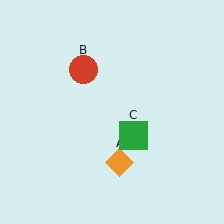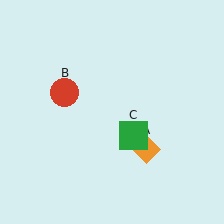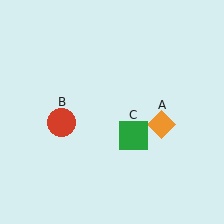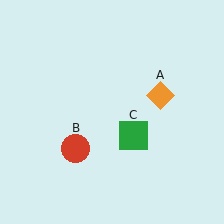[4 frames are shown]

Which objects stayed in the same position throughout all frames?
Green square (object C) remained stationary.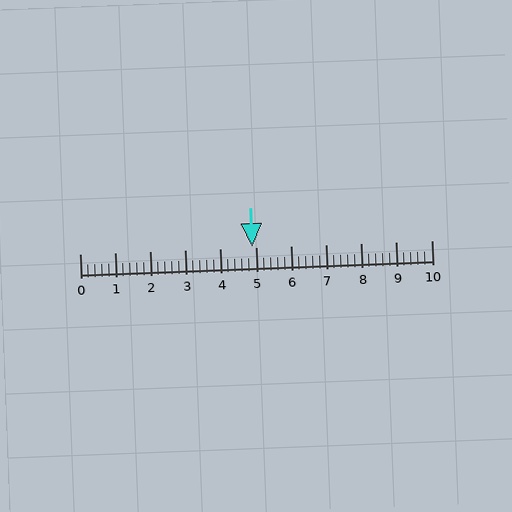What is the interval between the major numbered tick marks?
The major tick marks are spaced 1 units apart.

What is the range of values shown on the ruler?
The ruler shows values from 0 to 10.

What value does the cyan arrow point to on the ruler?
The cyan arrow points to approximately 4.9.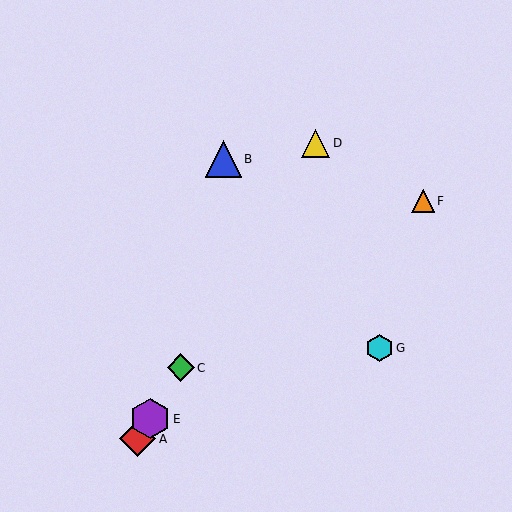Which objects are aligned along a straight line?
Objects A, C, D, E are aligned along a straight line.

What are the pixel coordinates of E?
Object E is at (150, 419).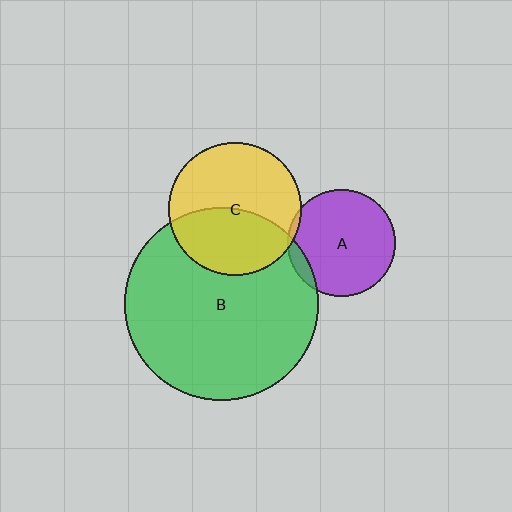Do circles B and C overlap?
Yes.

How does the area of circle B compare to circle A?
Approximately 3.2 times.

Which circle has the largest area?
Circle B (green).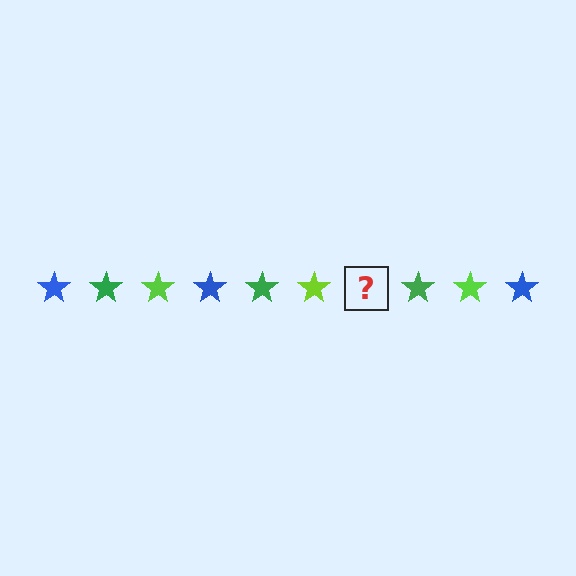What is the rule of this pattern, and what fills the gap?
The rule is that the pattern cycles through blue, green, lime stars. The gap should be filled with a blue star.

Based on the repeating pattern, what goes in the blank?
The blank should be a blue star.